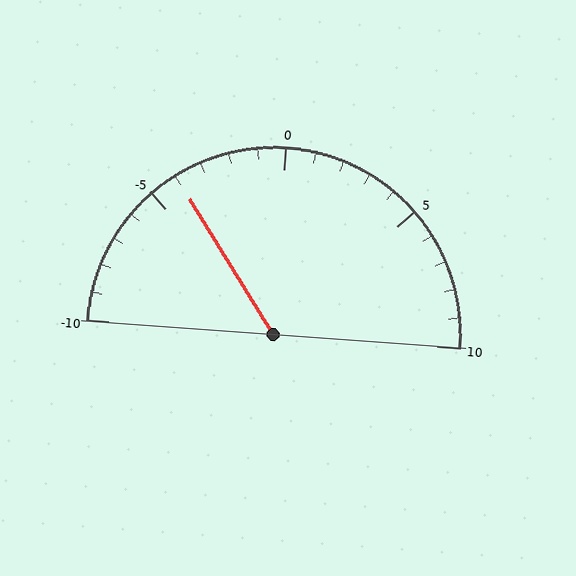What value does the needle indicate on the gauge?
The needle indicates approximately -4.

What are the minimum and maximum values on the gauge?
The gauge ranges from -10 to 10.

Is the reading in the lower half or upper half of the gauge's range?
The reading is in the lower half of the range (-10 to 10).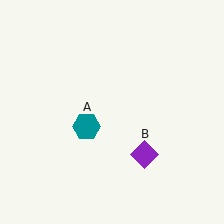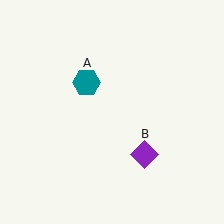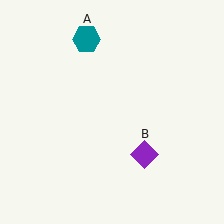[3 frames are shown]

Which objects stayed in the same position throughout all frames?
Purple diamond (object B) remained stationary.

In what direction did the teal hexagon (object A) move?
The teal hexagon (object A) moved up.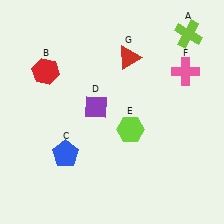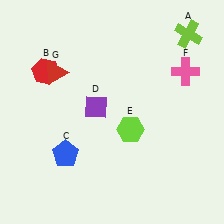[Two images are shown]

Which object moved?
The red triangle (G) moved left.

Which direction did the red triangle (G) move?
The red triangle (G) moved left.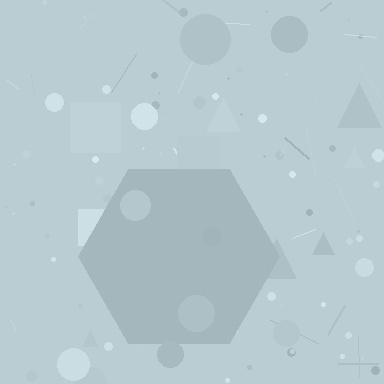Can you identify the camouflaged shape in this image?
The camouflaged shape is a hexagon.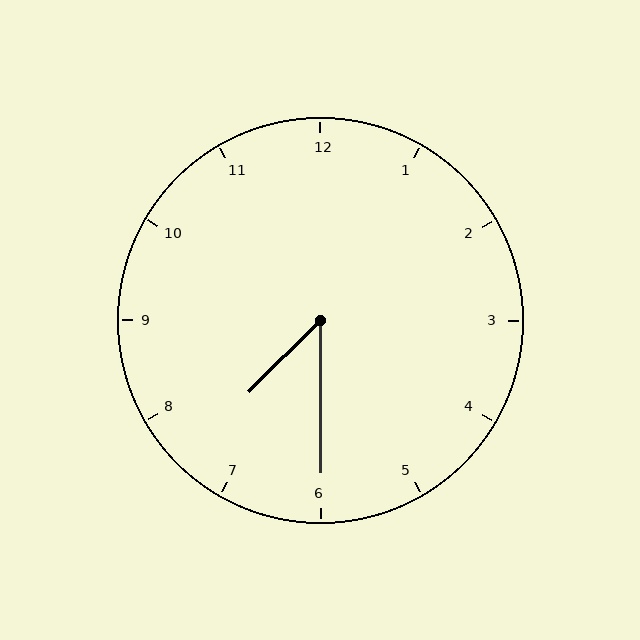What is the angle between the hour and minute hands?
Approximately 45 degrees.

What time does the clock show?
7:30.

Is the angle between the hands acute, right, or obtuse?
It is acute.